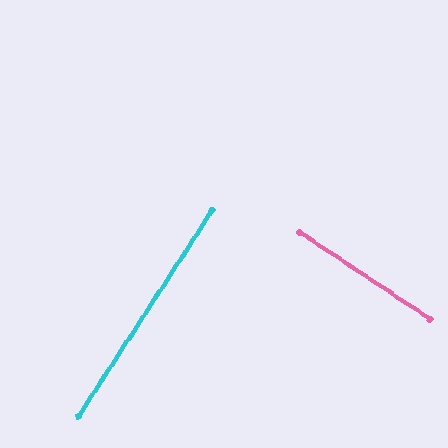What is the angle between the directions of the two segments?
Approximately 89 degrees.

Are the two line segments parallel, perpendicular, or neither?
Perpendicular — they meet at approximately 89°.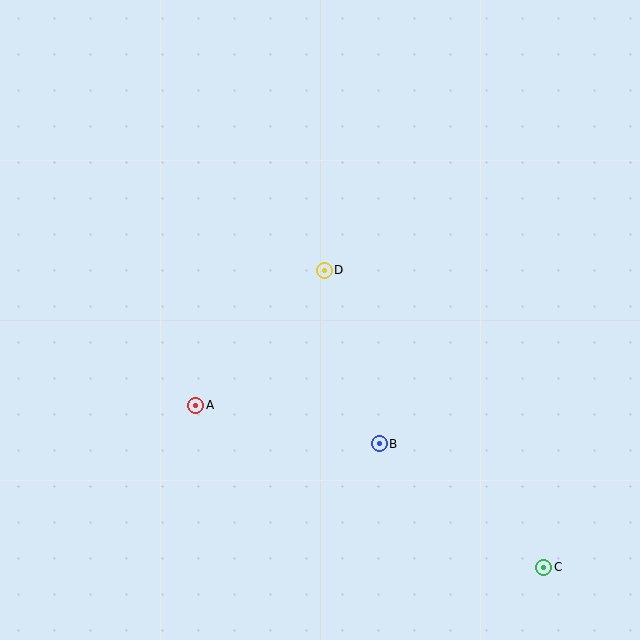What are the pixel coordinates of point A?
Point A is at (196, 405).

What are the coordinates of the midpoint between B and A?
The midpoint between B and A is at (287, 425).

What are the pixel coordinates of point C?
Point C is at (544, 567).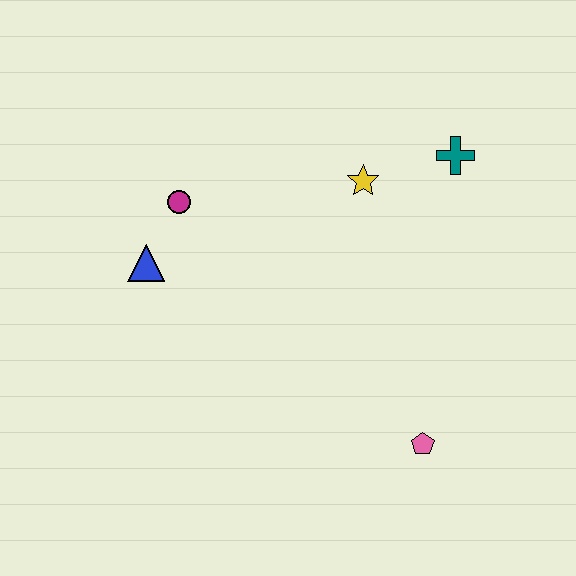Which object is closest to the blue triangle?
The magenta circle is closest to the blue triangle.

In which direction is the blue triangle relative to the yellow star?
The blue triangle is to the left of the yellow star.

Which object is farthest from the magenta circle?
The pink pentagon is farthest from the magenta circle.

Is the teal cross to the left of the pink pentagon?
No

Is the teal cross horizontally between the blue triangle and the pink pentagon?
No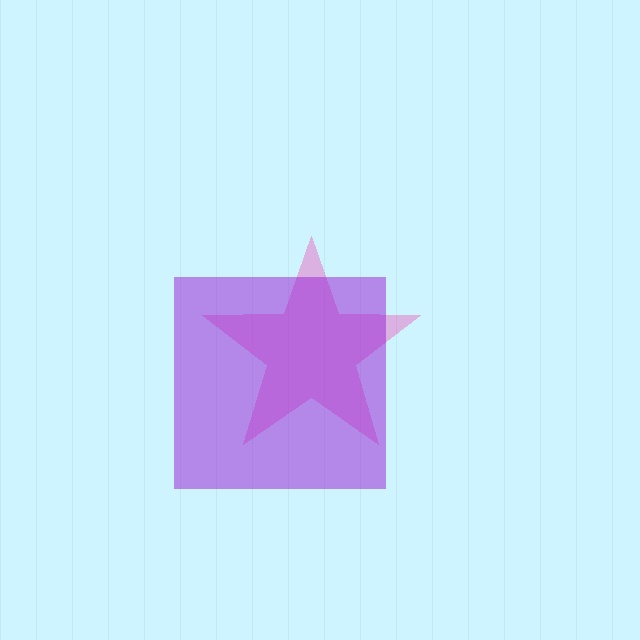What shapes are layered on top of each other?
The layered shapes are: a pink star, a purple square.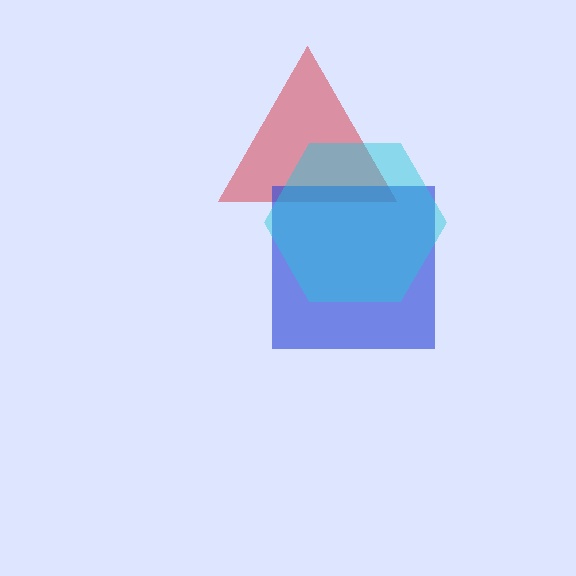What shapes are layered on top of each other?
The layered shapes are: a red triangle, a blue square, a cyan hexagon.